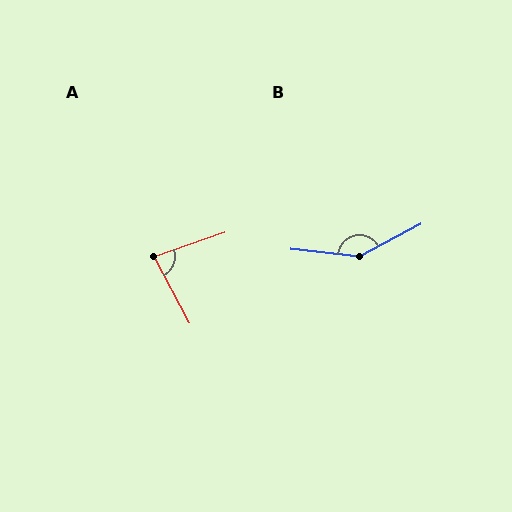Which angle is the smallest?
A, at approximately 81 degrees.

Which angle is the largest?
B, at approximately 145 degrees.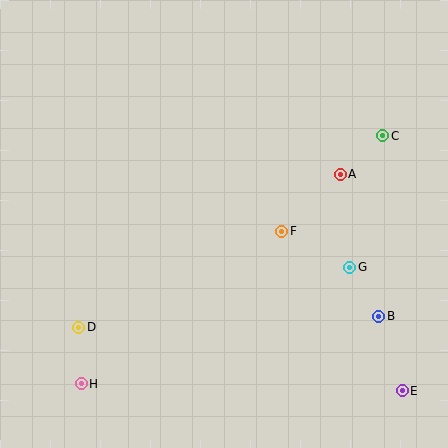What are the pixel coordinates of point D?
Point D is at (79, 327).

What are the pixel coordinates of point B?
Point B is at (379, 316).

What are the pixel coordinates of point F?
Point F is at (282, 231).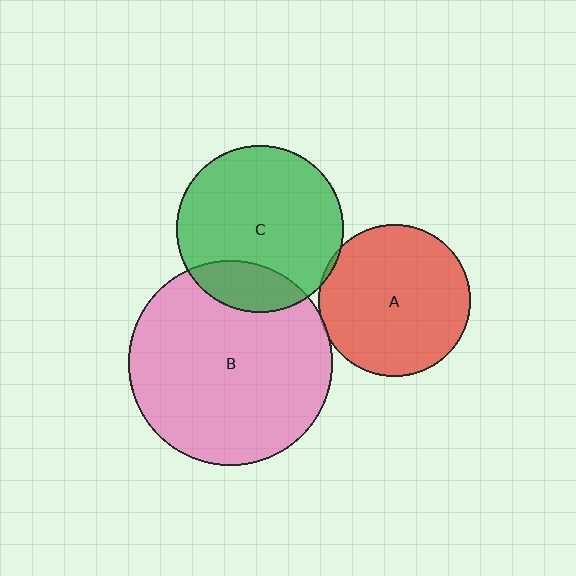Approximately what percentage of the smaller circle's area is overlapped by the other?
Approximately 5%.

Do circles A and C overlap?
Yes.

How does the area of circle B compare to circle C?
Approximately 1.5 times.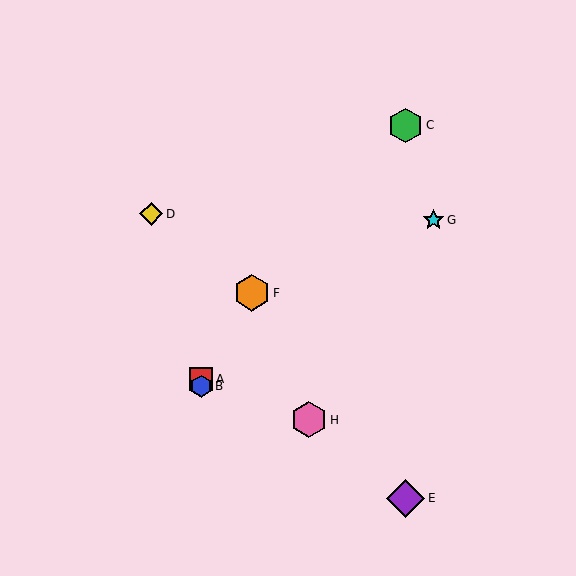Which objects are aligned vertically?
Objects A, B are aligned vertically.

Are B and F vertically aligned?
No, B is at x≈201 and F is at x≈252.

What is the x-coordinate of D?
Object D is at x≈151.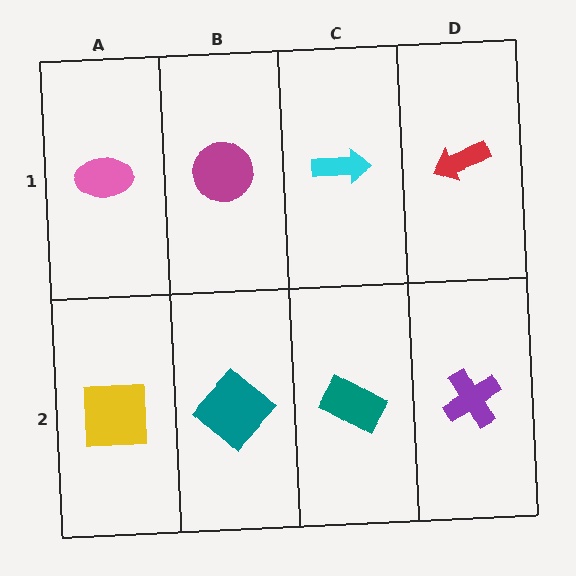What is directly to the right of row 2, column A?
A teal diamond.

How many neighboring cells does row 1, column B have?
3.